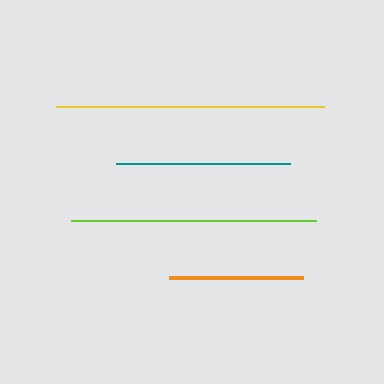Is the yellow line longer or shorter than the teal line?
The yellow line is longer than the teal line.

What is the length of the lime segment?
The lime segment is approximately 245 pixels long.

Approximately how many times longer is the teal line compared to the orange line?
The teal line is approximately 1.3 times the length of the orange line.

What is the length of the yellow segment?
The yellow segment is approximately 268 pixels long.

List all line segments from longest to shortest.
From longest to shortest: yellow, lime, teal, orange.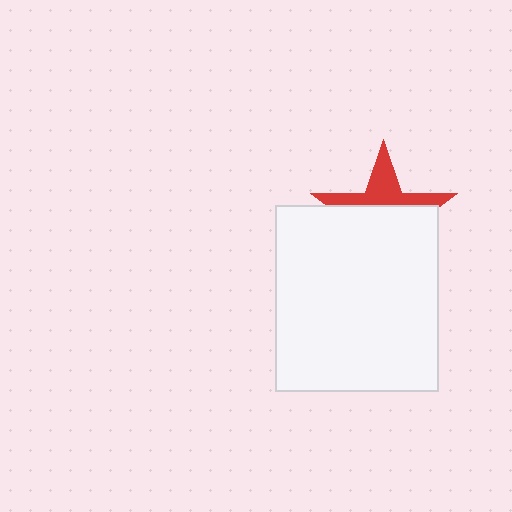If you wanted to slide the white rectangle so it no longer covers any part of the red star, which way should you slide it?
Slide it down — that is the most direct way to separate the two shapes.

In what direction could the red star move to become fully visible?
The red star could move up. That would shift it out from behind the white rectangle entirely.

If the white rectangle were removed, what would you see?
You would see the complete red star.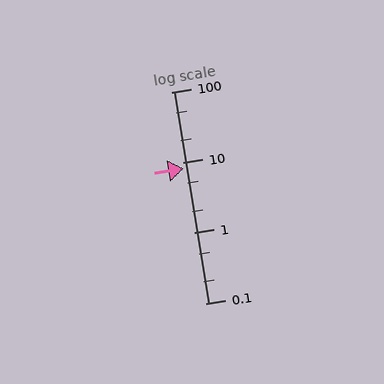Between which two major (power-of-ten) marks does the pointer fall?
The pointer is between 1 and 10.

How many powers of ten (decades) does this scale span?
The scale spans 3 decades, from 0.1 to 100.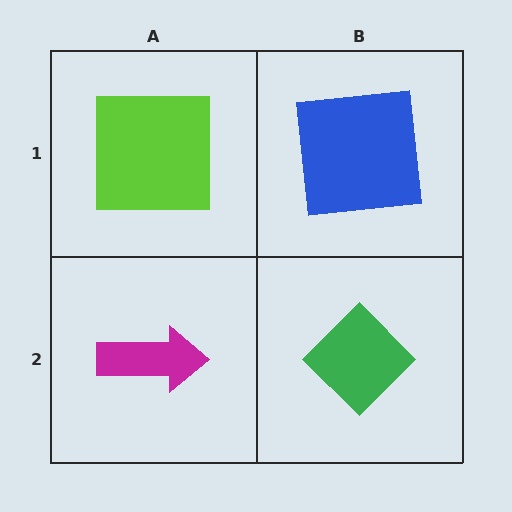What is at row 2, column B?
A green diamond.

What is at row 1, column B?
A blue square.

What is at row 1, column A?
A lime square.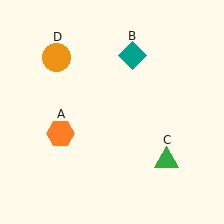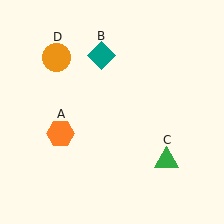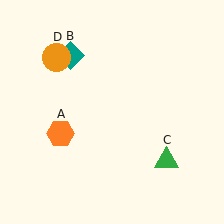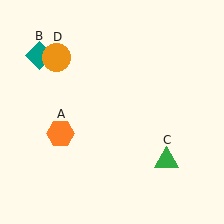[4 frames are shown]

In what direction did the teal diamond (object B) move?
The teal diamond (object B) moved left.